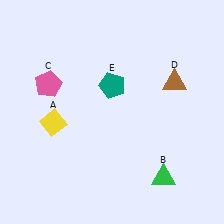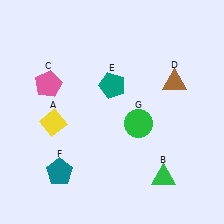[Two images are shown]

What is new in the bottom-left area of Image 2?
A teal pentagon (F) was added in the bottom-left area of Image 2.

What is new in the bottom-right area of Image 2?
A green circle (G) was added in the bottom-right area of Image 2.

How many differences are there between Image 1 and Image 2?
There are 2 differences between the two images.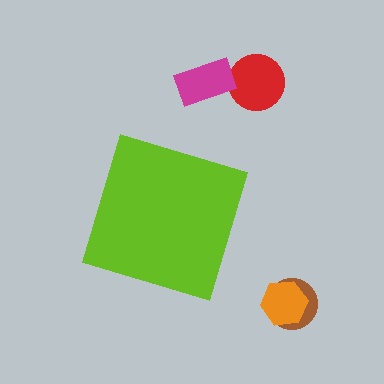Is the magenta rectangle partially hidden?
No, the magenta rectangle is fully visible.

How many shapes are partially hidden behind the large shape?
0 shapes are partially hidden.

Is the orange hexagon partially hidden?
No, the orange hexagon is fully visible.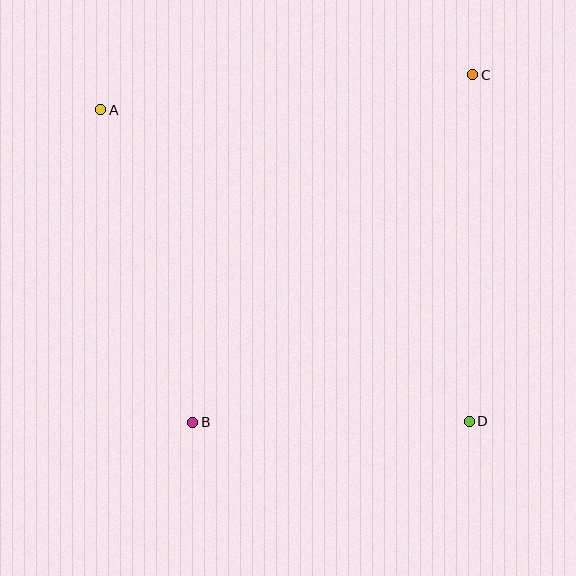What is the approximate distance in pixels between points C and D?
The distance between C and D is approximately 347 pixels.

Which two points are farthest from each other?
Points A and D are farthest from each other.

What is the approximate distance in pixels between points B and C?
The distance between B and C is approximately 446 pixels.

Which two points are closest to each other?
Points B and D are closest to each other.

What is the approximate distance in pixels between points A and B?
The distance between A and B is approximately 326 pixels.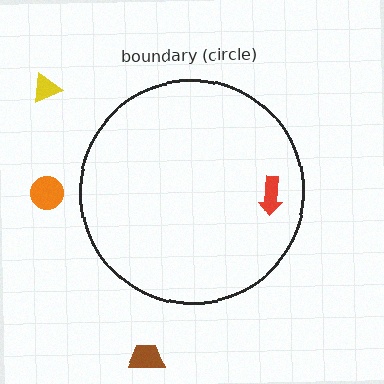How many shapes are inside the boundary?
1 inside, 3 outside.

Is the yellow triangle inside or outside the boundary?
Outside.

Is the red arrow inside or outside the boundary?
Inside.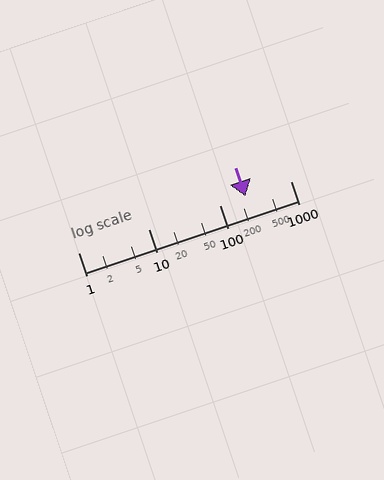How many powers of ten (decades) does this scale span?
The scale spans 3 decades, from 1 to 1000.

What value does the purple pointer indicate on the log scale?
The pointer indicates approximately 230.